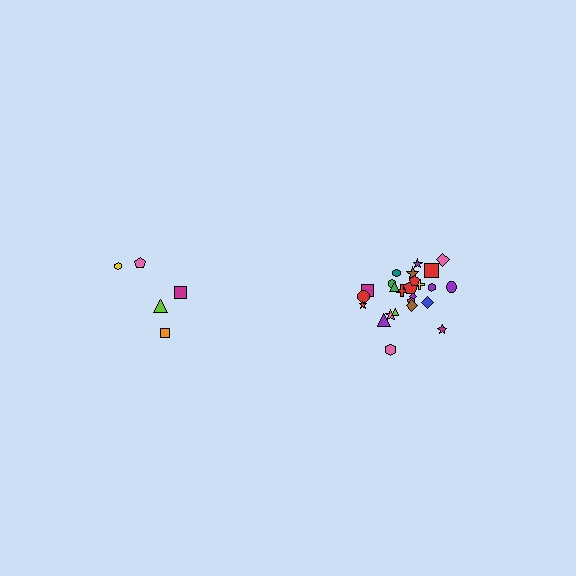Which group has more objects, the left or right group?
The right group.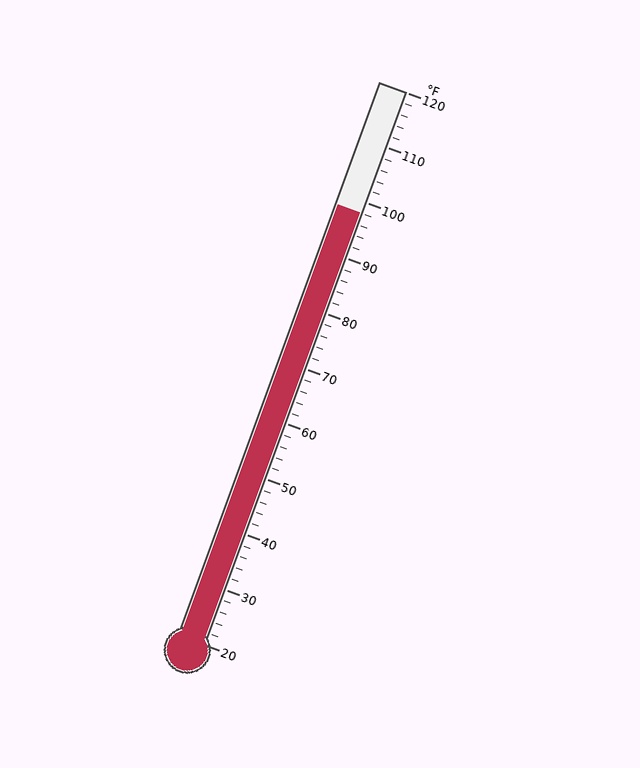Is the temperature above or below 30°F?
The temperature is above 30°F.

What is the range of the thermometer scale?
The thermometer scale ranges from 20°F to 120°F.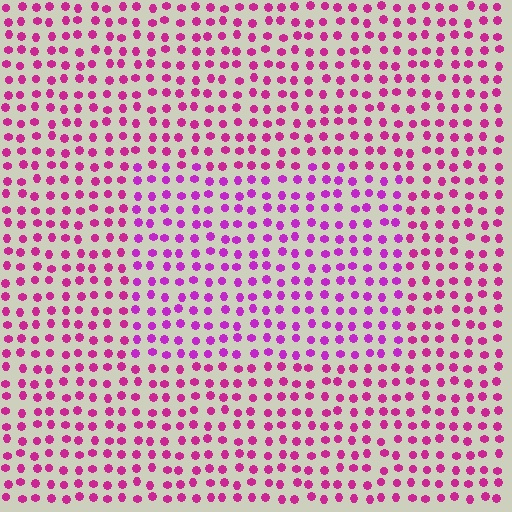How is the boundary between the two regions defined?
The boundary is defined purely by a slight shift in hue (about 23 degrees). Spacing, size, and orientation are identical on both sides.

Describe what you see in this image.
The image is filled with small magenta elements in a uniform arrangement. A rectangle-shaped region is visible where the elements are tinted to a slightly different hue, forming a subtle color boundary.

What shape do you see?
I see a rectangle.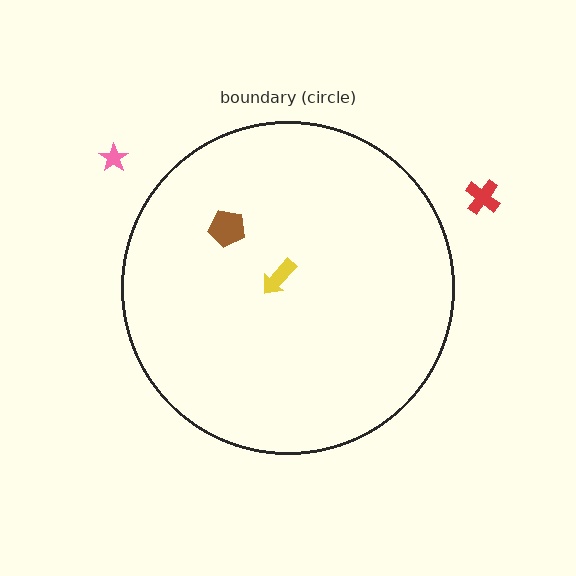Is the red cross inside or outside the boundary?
Outside.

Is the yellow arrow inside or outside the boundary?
Inside.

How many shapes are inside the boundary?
2 inside, 2 outside.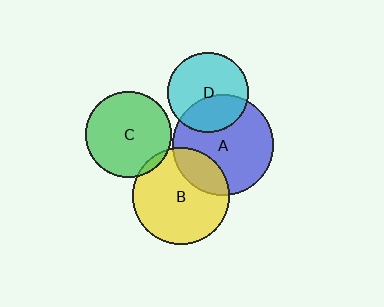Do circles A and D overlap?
Yes.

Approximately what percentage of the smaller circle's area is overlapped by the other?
Approximately 35%.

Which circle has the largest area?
Circle A (blue).